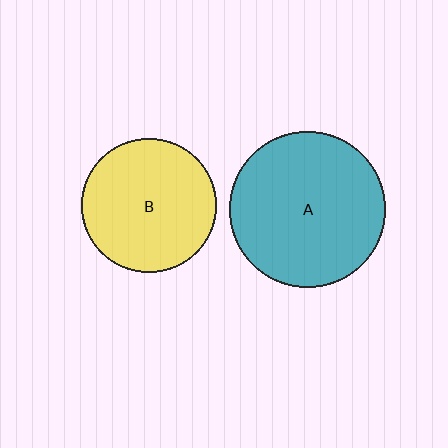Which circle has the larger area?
Circle A (teal).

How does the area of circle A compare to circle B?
Approximately 1.3 times.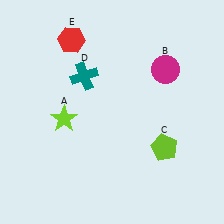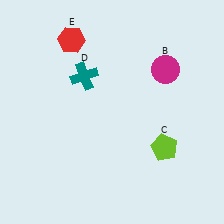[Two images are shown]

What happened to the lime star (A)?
The lime star (A) was removed in Image 2. It was in the bottom-left area of Image 1.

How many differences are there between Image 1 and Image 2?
There is 1 difference between the two images.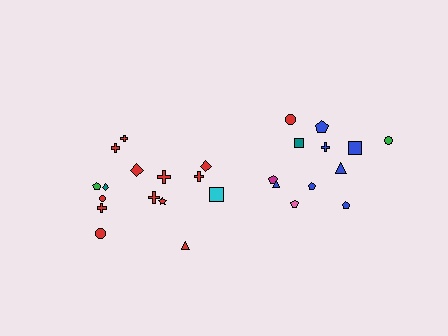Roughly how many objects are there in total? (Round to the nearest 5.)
Roughly 25 objects in total.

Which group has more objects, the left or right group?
The left group.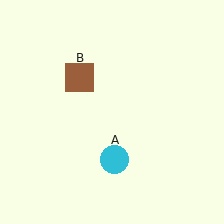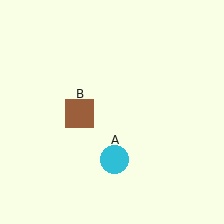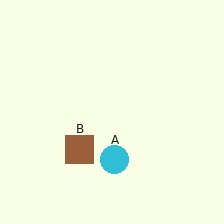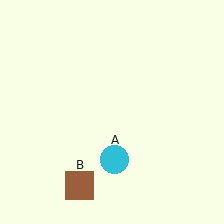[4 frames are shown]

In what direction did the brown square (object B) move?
The brown square (object B) moved down.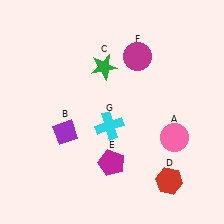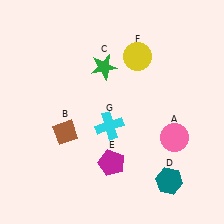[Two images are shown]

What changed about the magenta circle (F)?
In Image 1, F is magenta. In Image 2, it changed to yellow.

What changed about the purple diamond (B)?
In Image 1, B is purple. In Image 2, it changed to brown.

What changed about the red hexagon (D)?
In Image 1, D is red. In Image 2, it changed to teal.